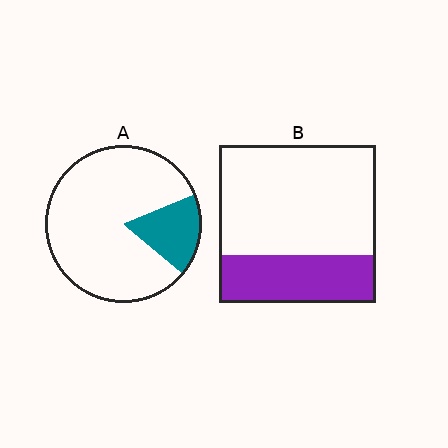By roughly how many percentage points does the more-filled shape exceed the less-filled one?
By roughly 15 percentage points (B over A).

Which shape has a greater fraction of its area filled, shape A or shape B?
Shape B.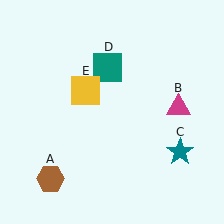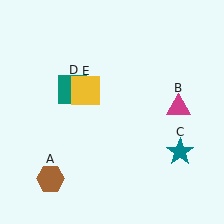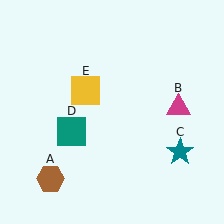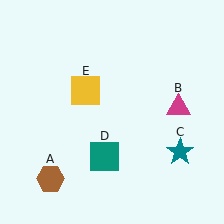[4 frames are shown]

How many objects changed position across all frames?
1 object changed position: teal square (object D).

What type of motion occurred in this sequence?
The teal square (object D) rotated counterclockwise around the center of the scene.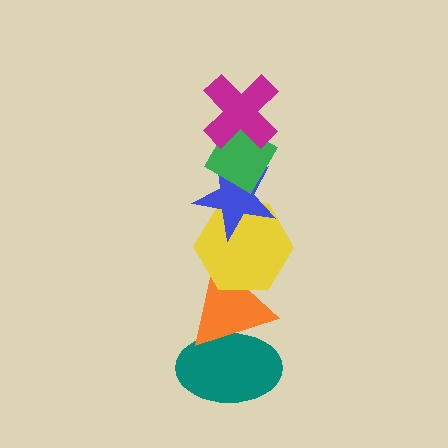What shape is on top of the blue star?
The green diamond is on top of the blue star.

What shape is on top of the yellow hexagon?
The blue star is on top of the yellow hexagon.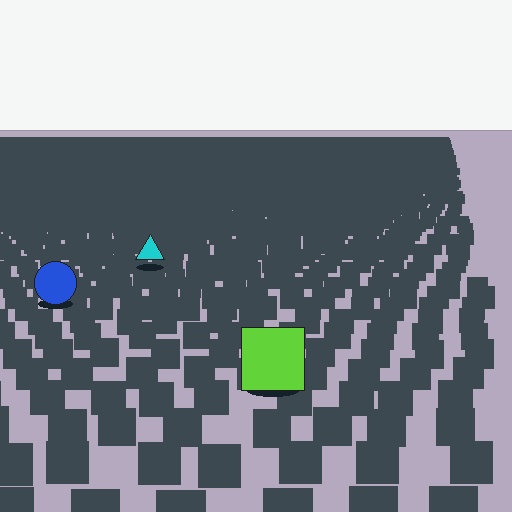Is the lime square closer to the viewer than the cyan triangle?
Yes. The lime square is closer — you can tell from the texture gradient: the ground texture is coarser near it.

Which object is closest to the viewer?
The lime square is closest. The texture marks near it are larger and more spread out.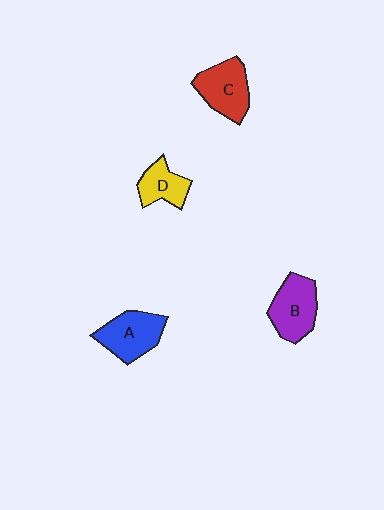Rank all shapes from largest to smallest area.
From largest to smallest: B (purple), C (red), A (blue), D (yellow).